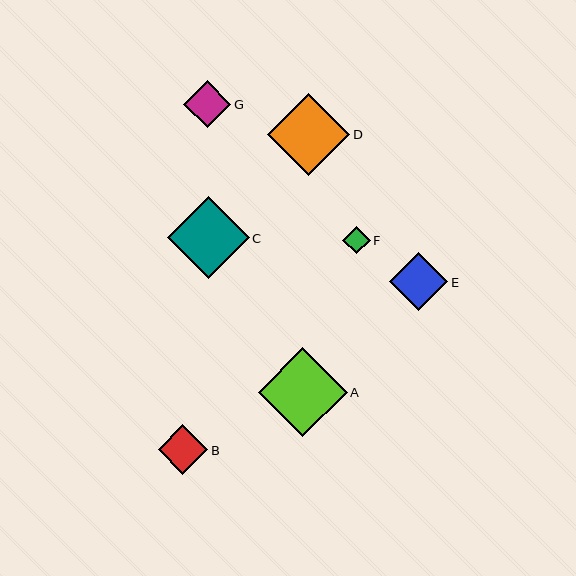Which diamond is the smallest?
Diamond F is the smallest with a size of approximately 27 pixels.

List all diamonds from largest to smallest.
From largest to smallest: A, D, C, E, B, G, F.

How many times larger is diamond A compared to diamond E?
Diamond A is approximately 1.5 times the size of diamond E.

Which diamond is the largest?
Diamond A is the largest with a size of approximately 89 pixels.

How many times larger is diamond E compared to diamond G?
Diamond E is approximately 1.2 times the size of diamond G.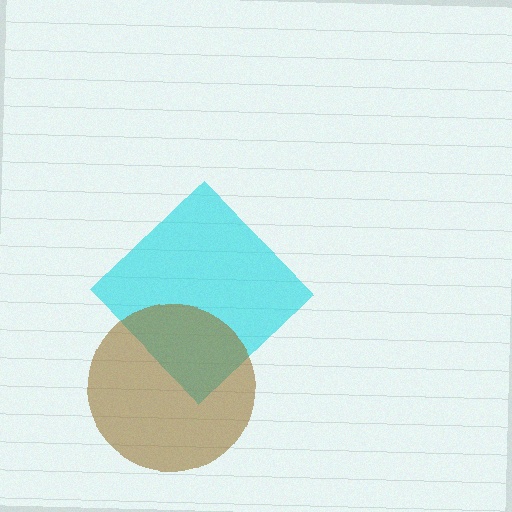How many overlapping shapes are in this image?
There are 2 overlapping shapes in the image.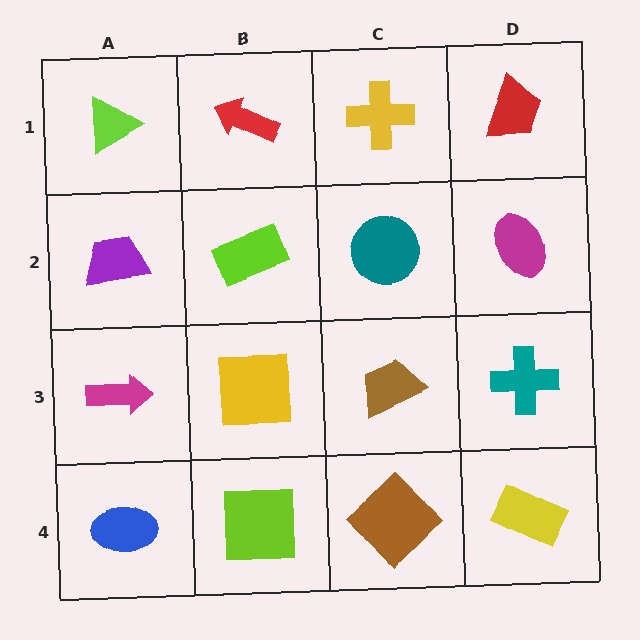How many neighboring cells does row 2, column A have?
3.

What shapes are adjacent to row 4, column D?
A teal cross (row 3, column D), a brown diamond (row 4, column C).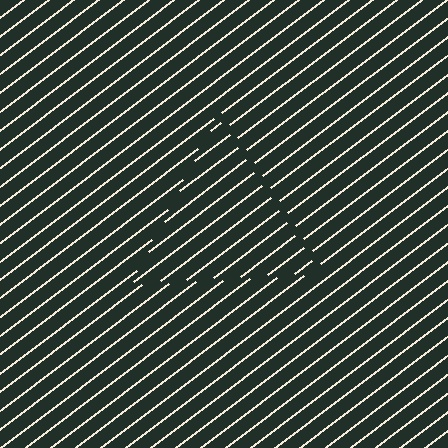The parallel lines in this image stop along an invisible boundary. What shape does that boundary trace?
An illusory triangle. The interior of the shape contains the same grating, shifted by half a period — the contour is defined by the phase discontinuity where line-ends from the inner and outer gratings abut.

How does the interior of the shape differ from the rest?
The interior of the shape contains the same grating, shifted by half a period — the contour is defined by the phase discontinuity where line-ends from the inner and outer gratings abut.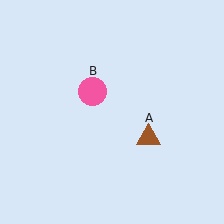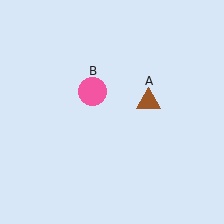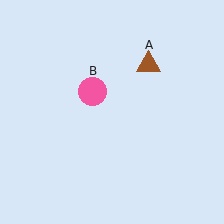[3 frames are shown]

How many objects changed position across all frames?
1 object changed position: brown triangle (object A).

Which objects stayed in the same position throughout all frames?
Pink circle (object B) remained stationary.